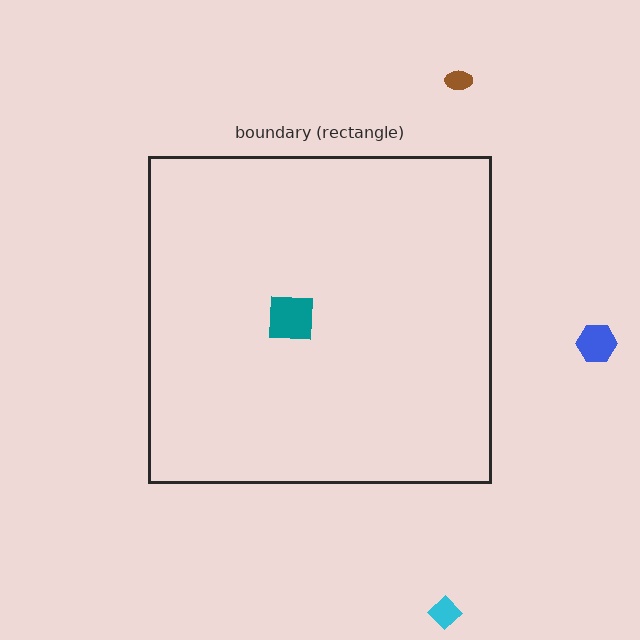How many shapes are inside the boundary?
1 inside, 3 outside.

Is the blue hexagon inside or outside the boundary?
Outside.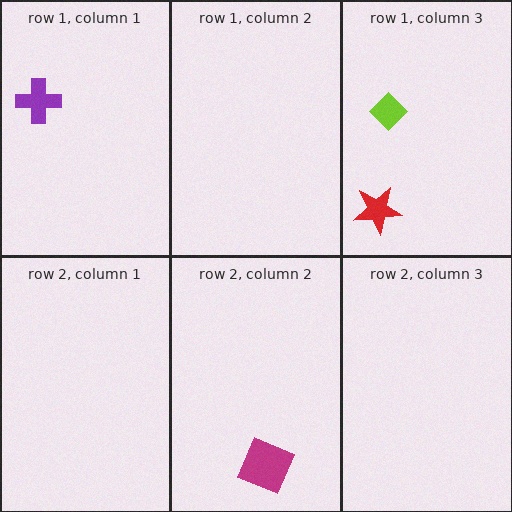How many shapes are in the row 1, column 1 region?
1.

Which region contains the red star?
The row 1, column 3 region.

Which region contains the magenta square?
The row 2, column 2 region.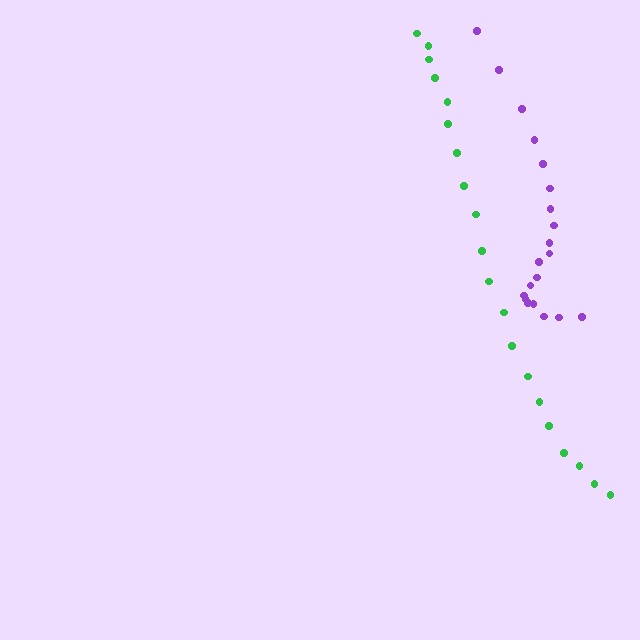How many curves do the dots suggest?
There are 2 distinct paths.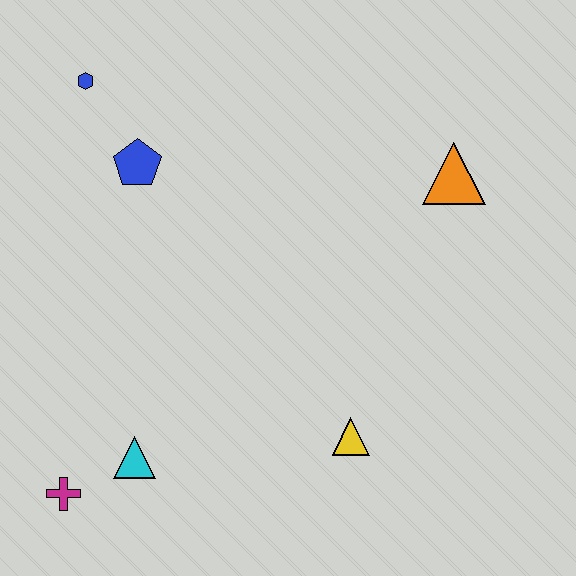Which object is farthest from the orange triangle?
The magenta cross is farthest from the orange triangle.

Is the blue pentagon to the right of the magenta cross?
Yes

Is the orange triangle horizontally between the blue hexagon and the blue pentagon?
No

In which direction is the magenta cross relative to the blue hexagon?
The magenta cross is below the blue hexagon.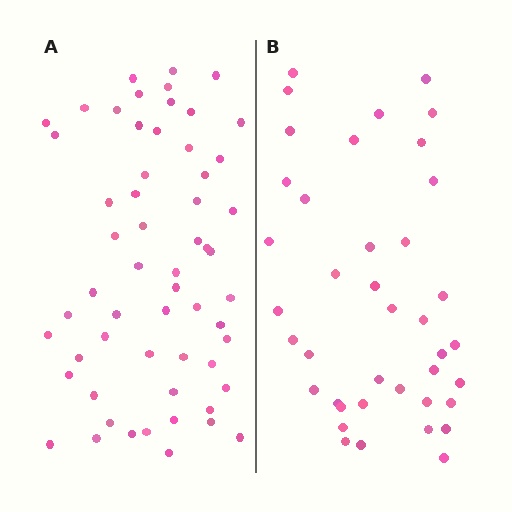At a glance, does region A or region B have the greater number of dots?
Region A (the left region) has more dots.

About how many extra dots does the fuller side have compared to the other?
Region A has approximately 20 more dots than region B.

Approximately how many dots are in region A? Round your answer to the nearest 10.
About 60 dots. (The exact count is 58, which rounds to 60.)